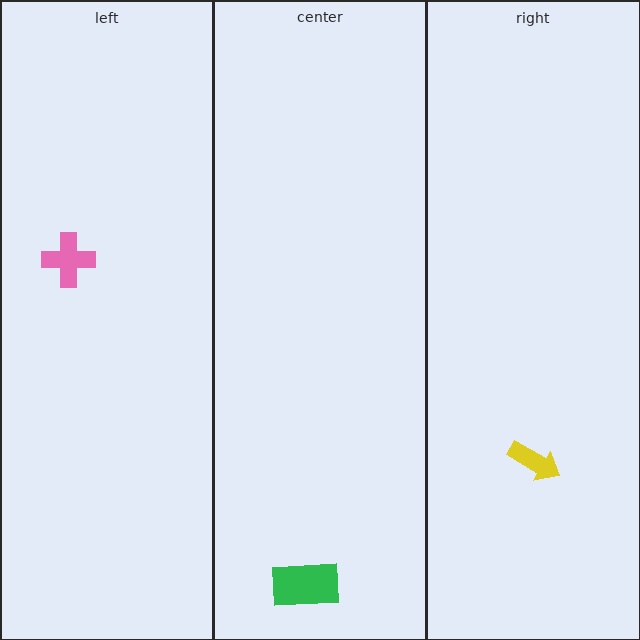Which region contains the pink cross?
The left region.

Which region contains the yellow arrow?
The right region.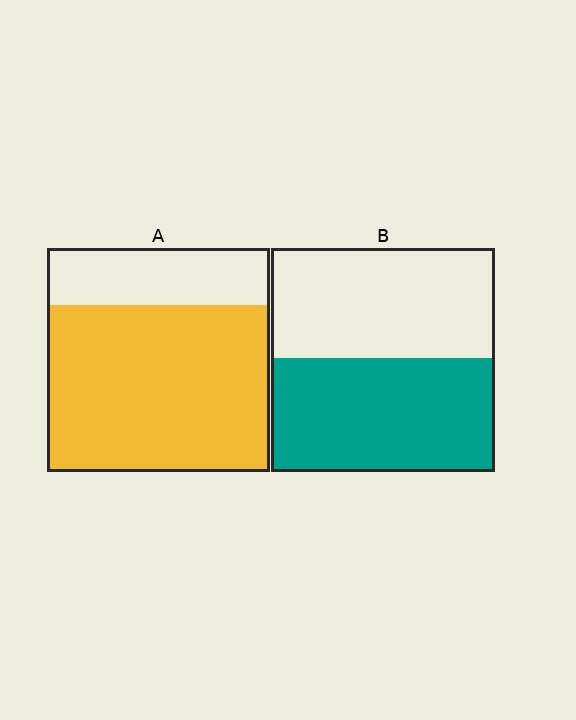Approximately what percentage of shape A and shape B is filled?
A is approximately 75% and B is approximately 50%.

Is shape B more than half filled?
Roughly half.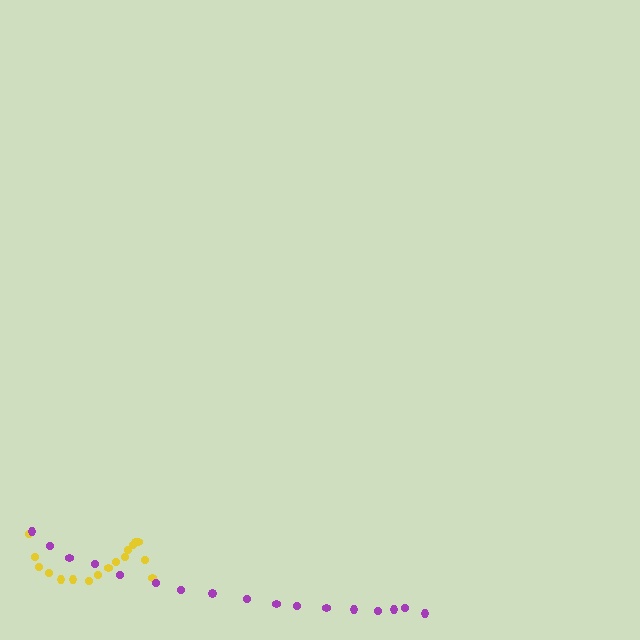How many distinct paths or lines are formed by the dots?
There are 2 distinct paths.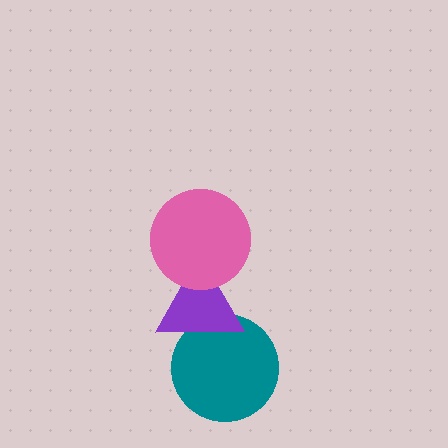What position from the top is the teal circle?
The teal circle is 3rd from the top.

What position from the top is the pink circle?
The pink circle is 1st from the top.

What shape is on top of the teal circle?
The purple triangle is on top of the teal circle.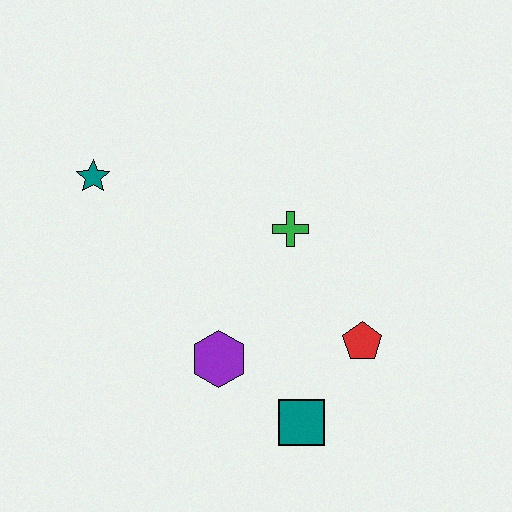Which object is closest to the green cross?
The red pentagon is closest to the green cross.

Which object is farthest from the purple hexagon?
The teal star is farthest from the purple hexagon.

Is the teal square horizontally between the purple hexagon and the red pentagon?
Yes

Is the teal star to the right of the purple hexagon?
No